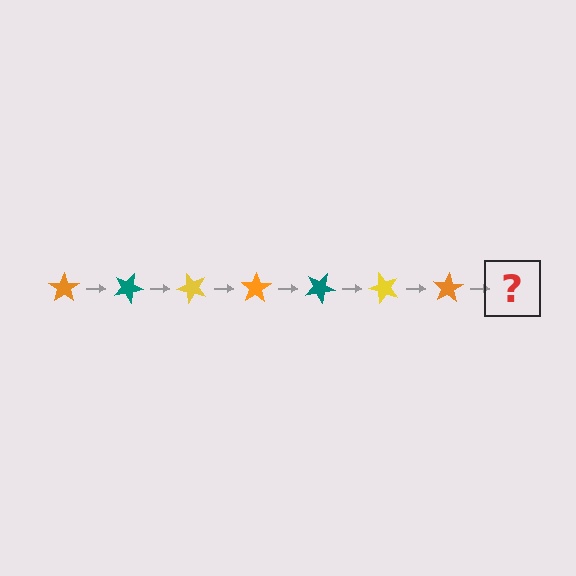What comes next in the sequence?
The next element should be a teal star, rotated 175 degrees from the start.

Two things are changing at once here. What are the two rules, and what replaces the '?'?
The two rules are that it rotates 25 degrees each step and the color cycles through orange, teal, and yellow. The '?' should be a teal star, rotated 175 degrees from the start.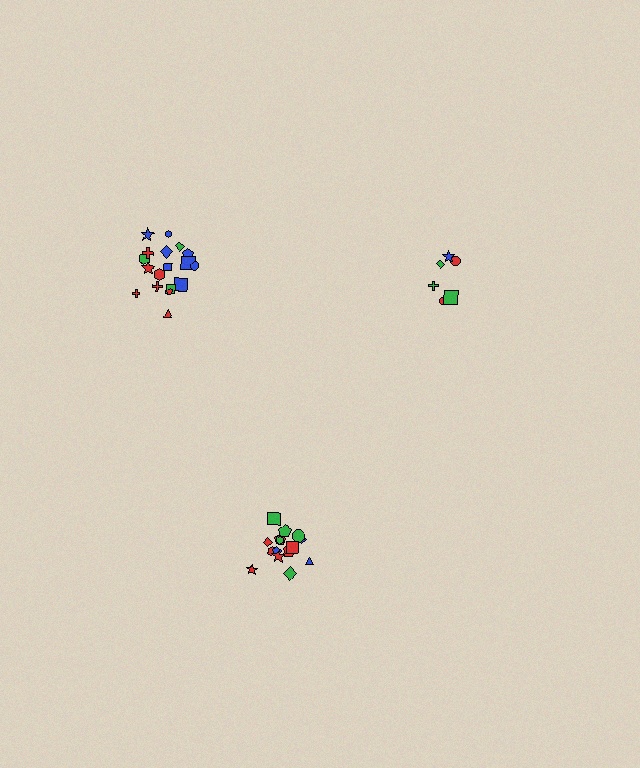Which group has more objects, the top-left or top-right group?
The top-left group.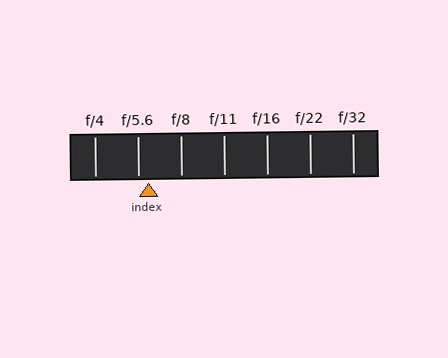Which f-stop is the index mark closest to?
The index mark is closest to f/5.6.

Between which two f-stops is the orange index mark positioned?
The index mark is between f/5.6 and f/8.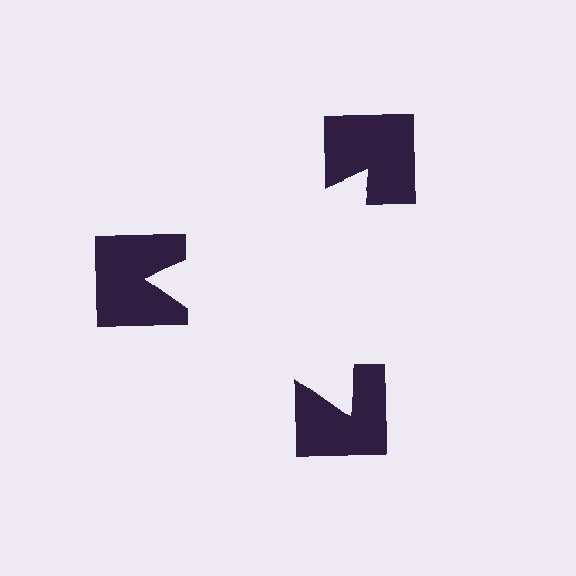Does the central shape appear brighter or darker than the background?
It typically appears slightly brighter than the background, even though no actual brightness change is drawn.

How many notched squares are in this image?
There are 3 — one at each vertex of the illusory triangle.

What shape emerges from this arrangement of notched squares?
An illusory triangle — its edges are inferred from the aligned wedge cuts in the notched squares, not physically drawn.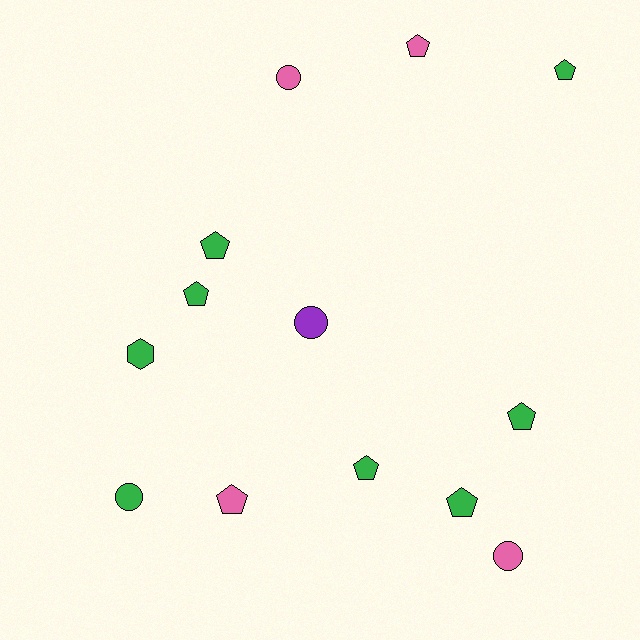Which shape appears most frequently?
Pentagon, with 8 objects.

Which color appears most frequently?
Green, with 8 objects.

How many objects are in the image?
There are 13 objects.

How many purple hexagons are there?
There are no purple hexagons.